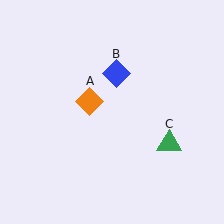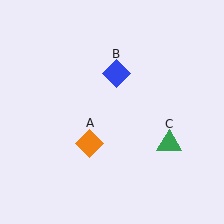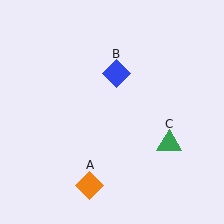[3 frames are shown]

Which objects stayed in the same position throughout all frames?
Blue diamond (object B) and green triangle (object C) remained stationary.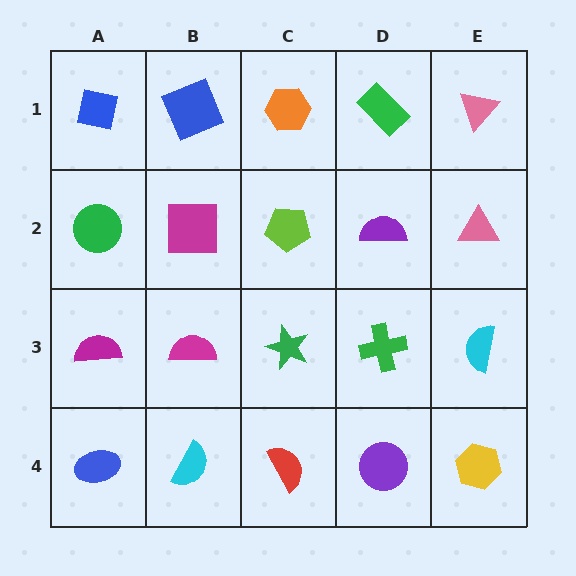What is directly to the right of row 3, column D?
A cyan semicircle.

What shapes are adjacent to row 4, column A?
A magenta semicircle (row 3, column A), a cyan semicircle (row 4, column B).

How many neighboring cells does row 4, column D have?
3.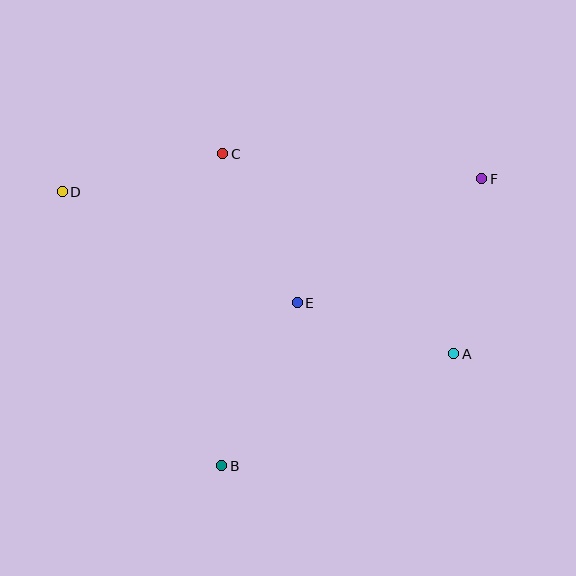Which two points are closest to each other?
Points A and E are closest to each other.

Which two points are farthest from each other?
Points A and D are farthest from each other.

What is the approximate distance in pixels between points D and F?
The distance between D and F is approximately 420 pixels.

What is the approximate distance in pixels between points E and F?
The distance between E and F is approximately 222 pixels.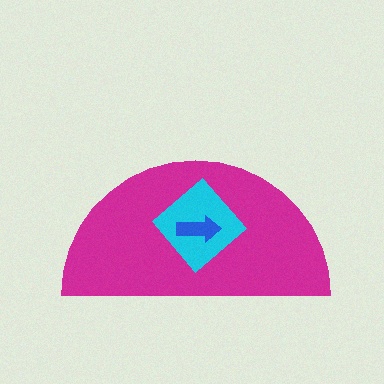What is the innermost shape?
The blue arrow.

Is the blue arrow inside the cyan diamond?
Yes.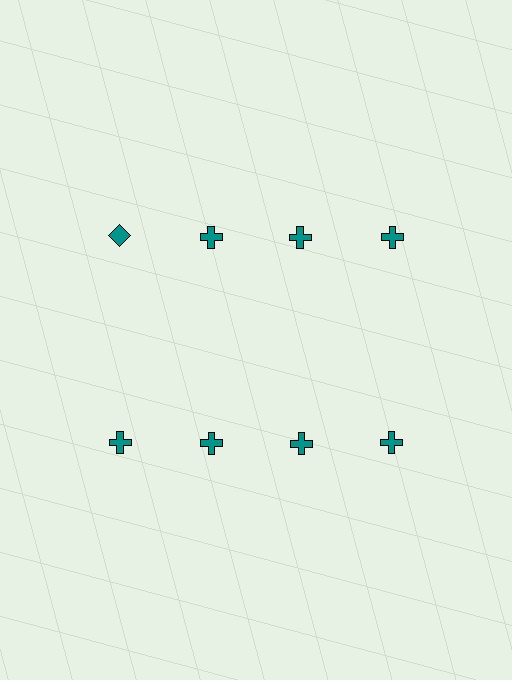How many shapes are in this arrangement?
There are 8 shapes arranged in a grid pattern.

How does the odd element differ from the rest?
It has a different shape: diamond instead of cross.